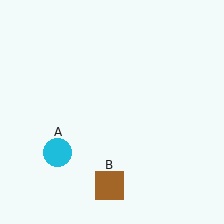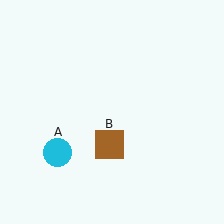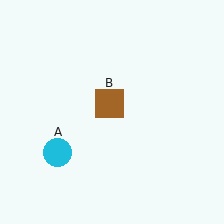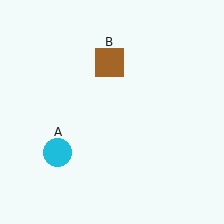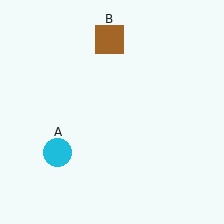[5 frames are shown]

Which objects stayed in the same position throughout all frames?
Cyan circle (object A) remained stationary.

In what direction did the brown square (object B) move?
The brown square (object B) moved up.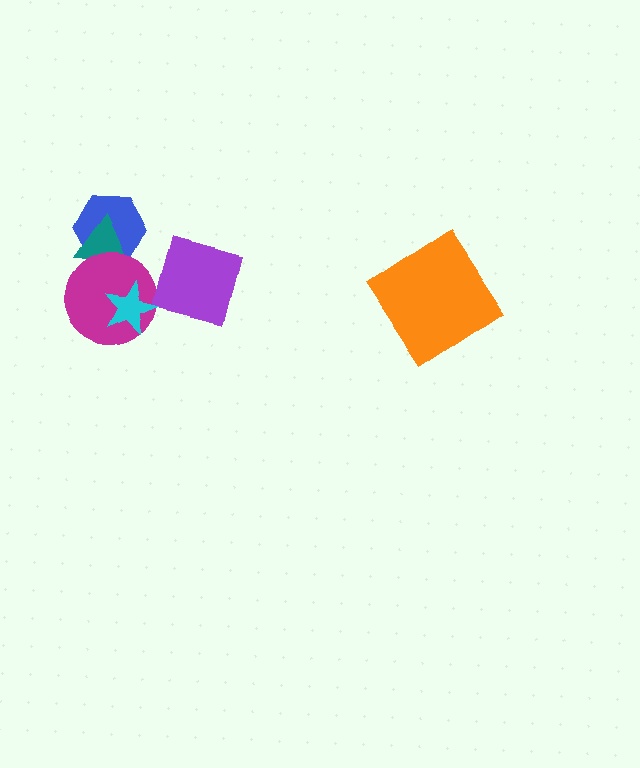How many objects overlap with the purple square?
0 objects overlap with the purple square.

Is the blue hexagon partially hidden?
Yes, it is partially covered by another shape.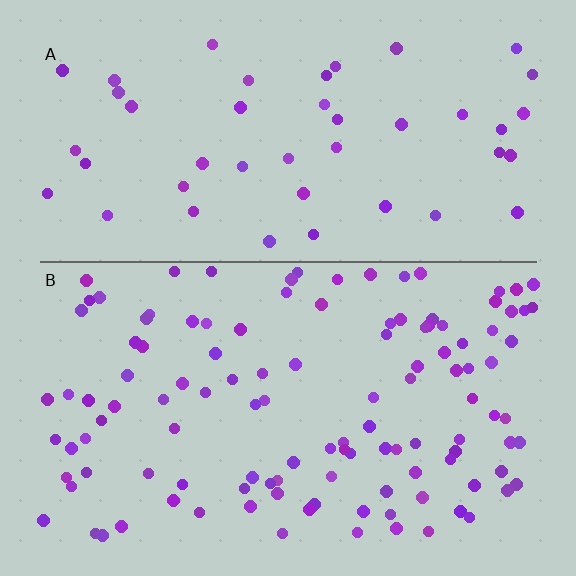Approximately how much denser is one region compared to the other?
Approximately 2.6× — region B over region A.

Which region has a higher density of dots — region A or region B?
B (the bottom).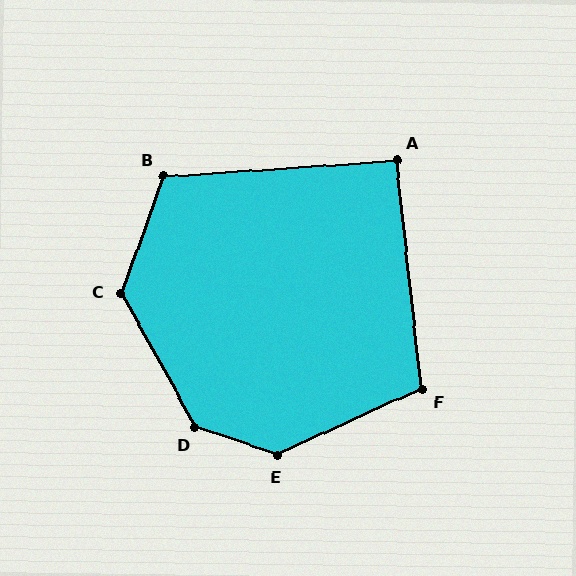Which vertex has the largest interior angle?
D, at approximately 138 degrees.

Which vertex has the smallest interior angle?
A, at approximately 92 degrees.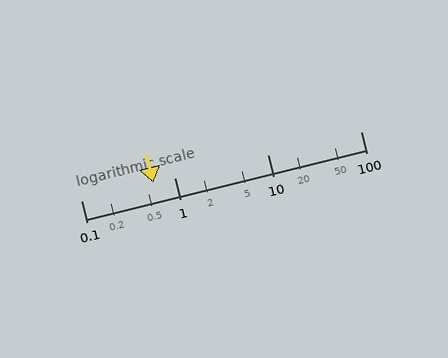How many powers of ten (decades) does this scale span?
The scale spans 3 decades, from 0.1 to 100.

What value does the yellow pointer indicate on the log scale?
The pointer indicates approximately 0.6.